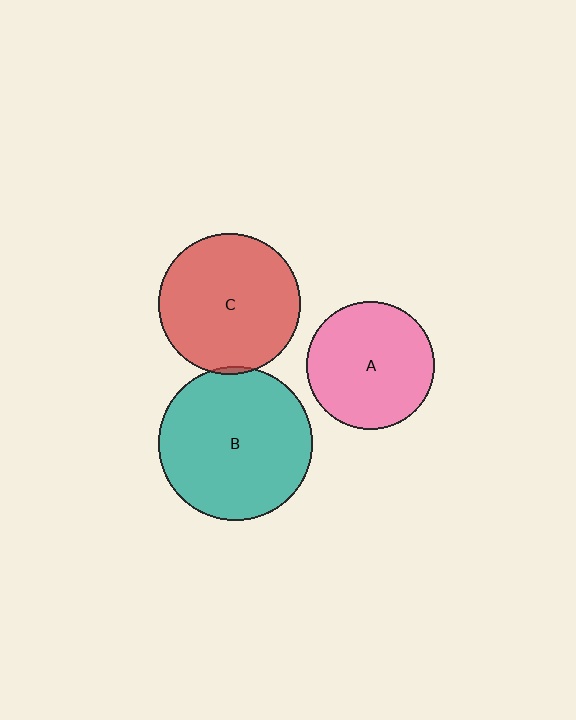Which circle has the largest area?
Circle B (teal).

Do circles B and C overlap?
Yes.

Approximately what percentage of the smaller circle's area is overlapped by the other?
Approximately 5%.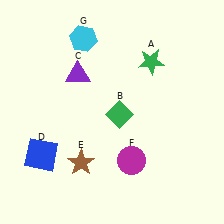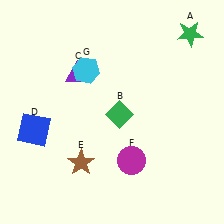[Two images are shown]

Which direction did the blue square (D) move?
The blue square (D) moved up.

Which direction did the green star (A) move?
The green star (A) moved right.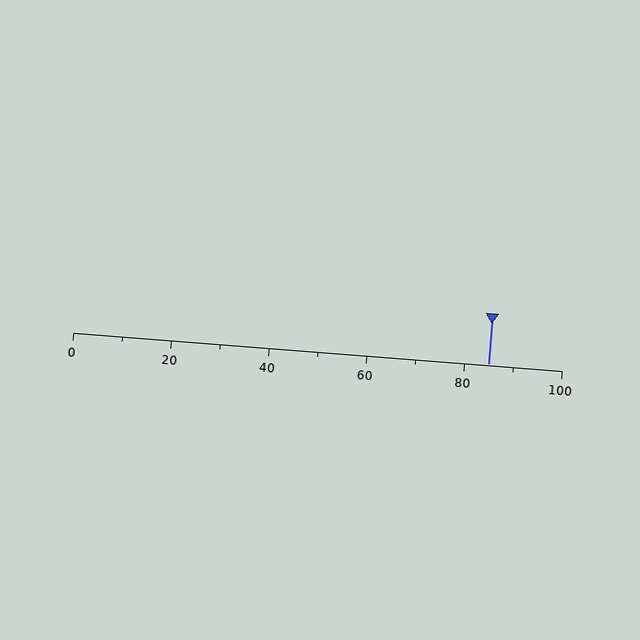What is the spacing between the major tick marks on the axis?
The major ticks are spaced 20 apart.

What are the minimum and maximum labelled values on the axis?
The axis runs from 0 to 100.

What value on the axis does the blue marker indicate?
The marker indicates approximately 85.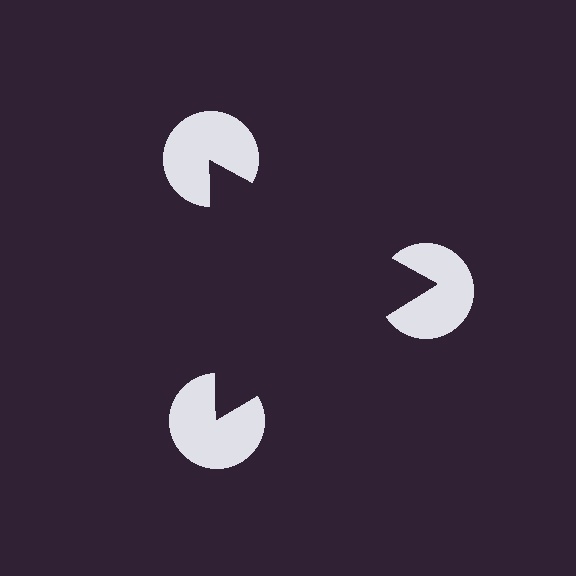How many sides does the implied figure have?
3 sides.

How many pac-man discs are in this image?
There are 3 — one at each vertex of the illusory triangle.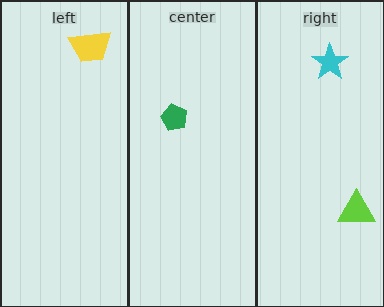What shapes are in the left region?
The yellow trapezoid.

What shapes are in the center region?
The green pentagon.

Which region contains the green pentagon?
The center region.